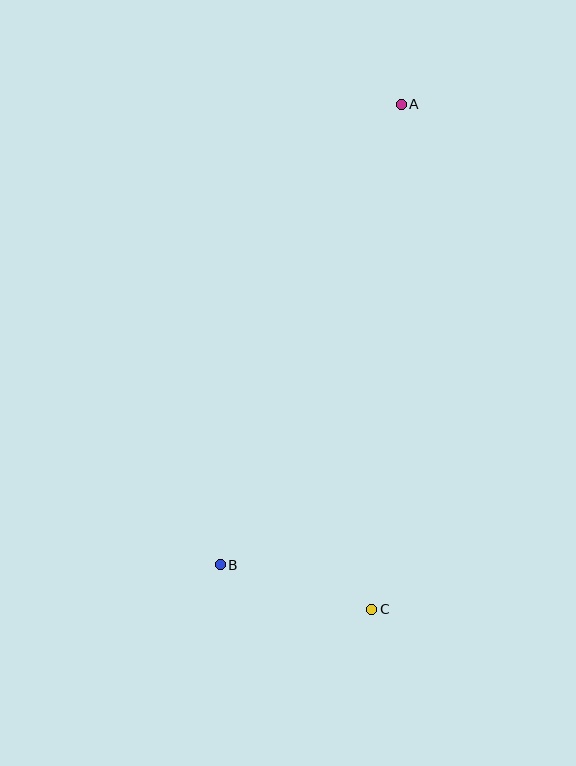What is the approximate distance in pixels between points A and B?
The distance between A and B is approximately 495 pixels.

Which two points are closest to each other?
Points B and C are closest to each other.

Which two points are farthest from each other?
Points A and C are farthest from each other.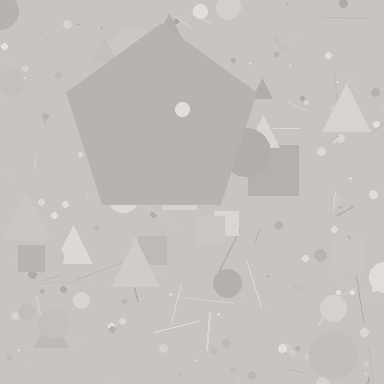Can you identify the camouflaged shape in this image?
The camouflaged shape is a pentagon.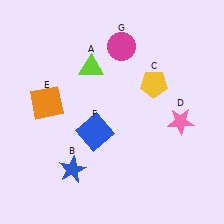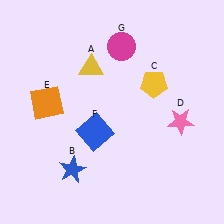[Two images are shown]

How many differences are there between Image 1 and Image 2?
There is 1 difference between the two images.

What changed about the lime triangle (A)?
In Image 1, A is lime. In Image 2, it changed to yellow.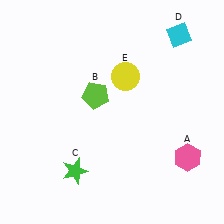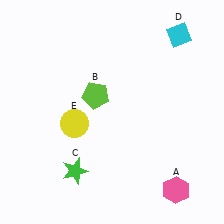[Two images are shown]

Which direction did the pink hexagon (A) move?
The pink hexagon (A) moved down.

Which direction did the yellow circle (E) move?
The yellow circle (E) moved left.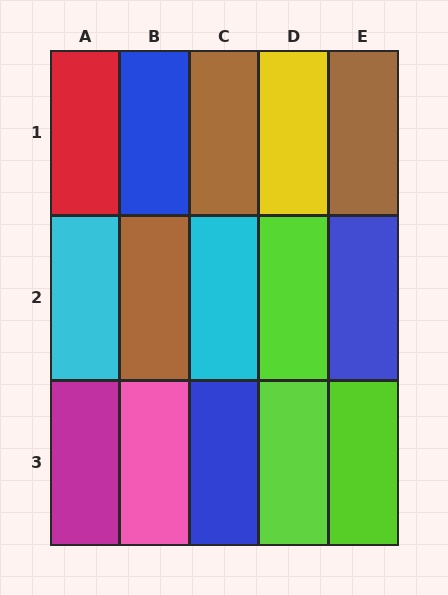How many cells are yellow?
1 cell is yellow.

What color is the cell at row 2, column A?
Cyan.